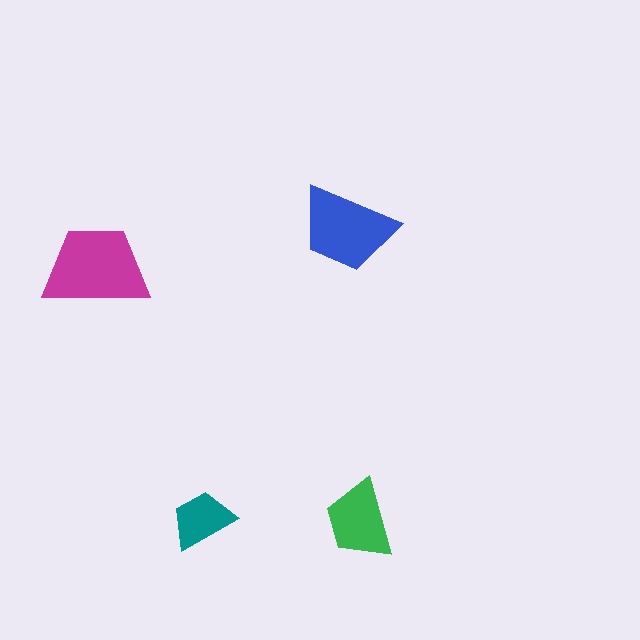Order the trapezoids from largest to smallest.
the magenta one, the blue one, the green one, the teal one.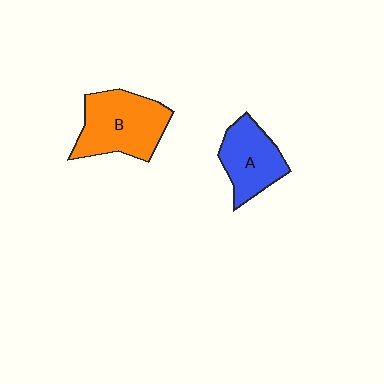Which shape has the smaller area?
Shape A (blue).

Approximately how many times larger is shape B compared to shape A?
Approximately 1.3 times.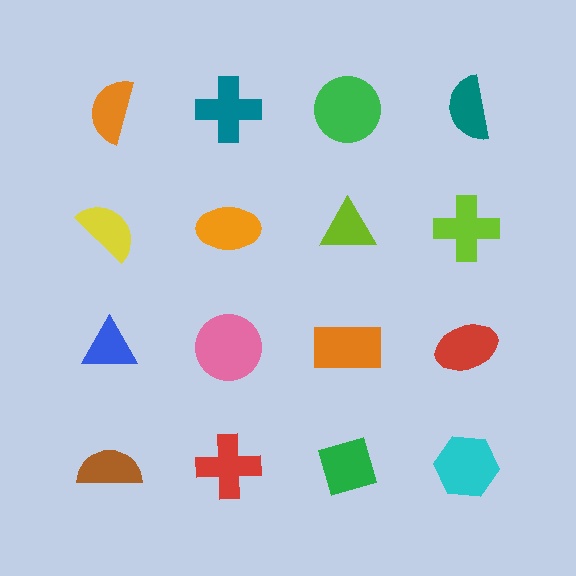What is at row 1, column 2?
A teal cross.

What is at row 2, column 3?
A lime triangle.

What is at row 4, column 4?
A cyan hexagon.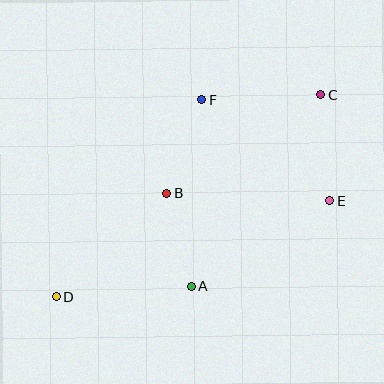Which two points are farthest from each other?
Points C and D are farthest from each other.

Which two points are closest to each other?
Points A and B are closest to each other.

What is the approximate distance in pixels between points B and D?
The distance between B and D is approximately 151 pixels.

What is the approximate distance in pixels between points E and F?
The distance between E and F is approximately 164 pixels.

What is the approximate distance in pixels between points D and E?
The distance between D and E is approximately 290 pixels.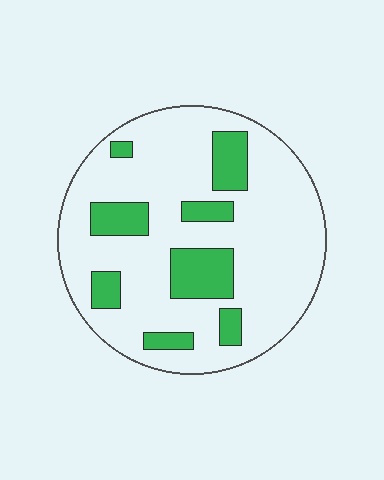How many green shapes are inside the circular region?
8.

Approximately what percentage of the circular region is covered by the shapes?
Approximately 20%.